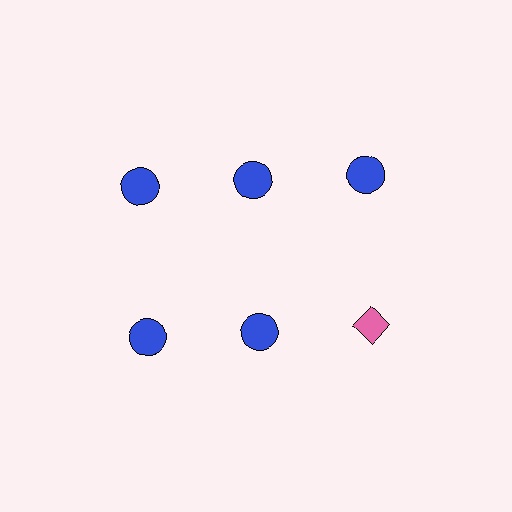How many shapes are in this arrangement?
There are 6 shapes arranged in a grid pattern.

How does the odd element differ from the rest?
It differs in both color (pink instead of blue) and shape (diamond instead of circle).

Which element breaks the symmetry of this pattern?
The pink diamond in the second row, center column breaks the symmetry. All other shapes are blue circles.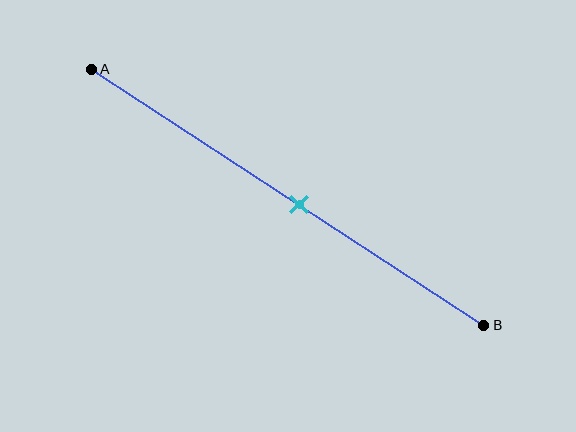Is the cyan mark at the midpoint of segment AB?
Yes, the mark is approximately at the midpoint.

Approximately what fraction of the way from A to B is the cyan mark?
The cyan mark is approximately 55% of the way from A to B.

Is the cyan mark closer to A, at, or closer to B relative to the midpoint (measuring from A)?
The cyan mark is approximately at the midpoint of segment AB.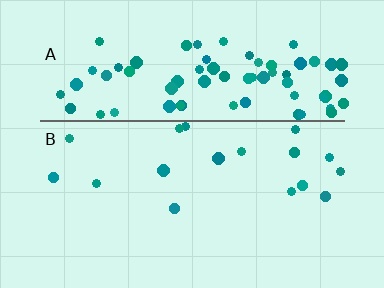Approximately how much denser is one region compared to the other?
Approximately 5.0× — region A over region B.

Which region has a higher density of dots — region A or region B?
A (the top).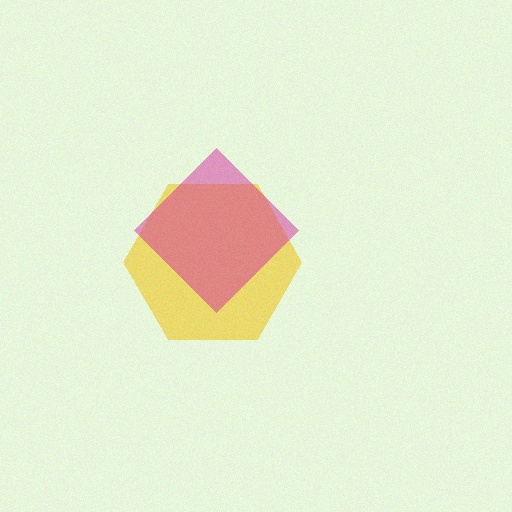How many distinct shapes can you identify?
There are 2 distinct shapes: a yellow hexagon, a magenta diamond.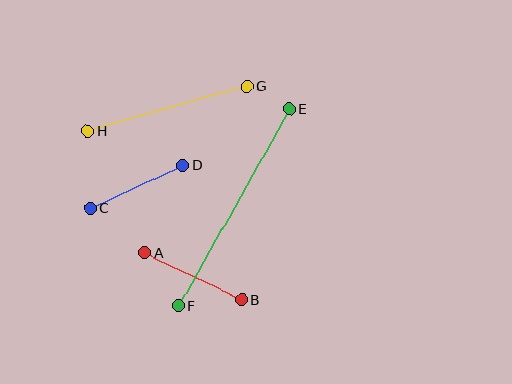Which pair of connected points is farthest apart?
Points E and F are farthest apart.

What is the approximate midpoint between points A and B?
The midpoint is at approximately (193, 276) pixels.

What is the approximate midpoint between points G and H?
The midpoint is at approximately (167, 108) pixels.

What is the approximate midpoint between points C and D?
The midpoint is at approximately (137, 186) pixels.